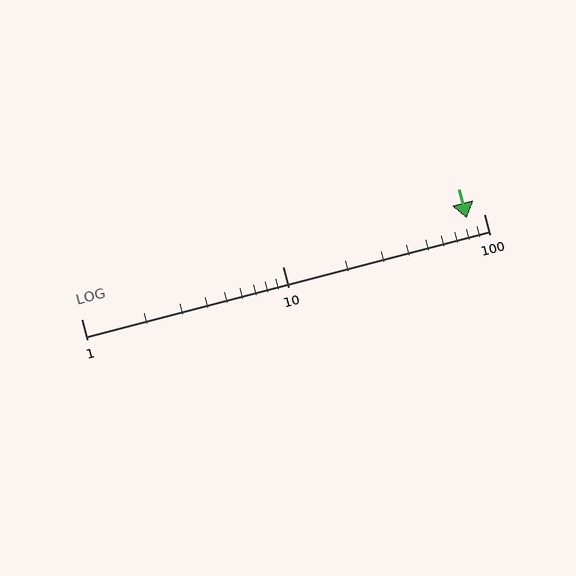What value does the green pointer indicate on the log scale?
The pointer indicates approximately 82.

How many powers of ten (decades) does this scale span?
The scale spans 2 decades, from 1 to 100.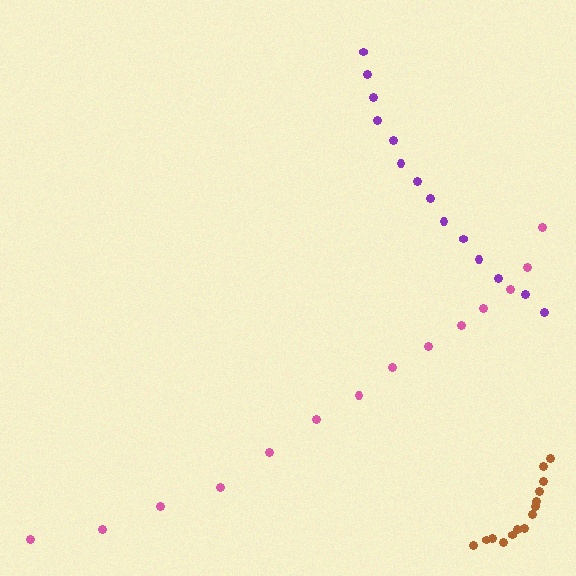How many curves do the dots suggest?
There are 3 distinct paths.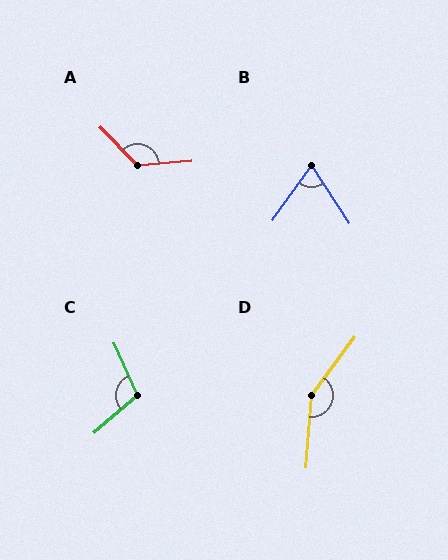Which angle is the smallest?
B, at approximately 69 degrees.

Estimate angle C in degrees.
Approximately 107 degrees.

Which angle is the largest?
D, at approximately 148 degrees.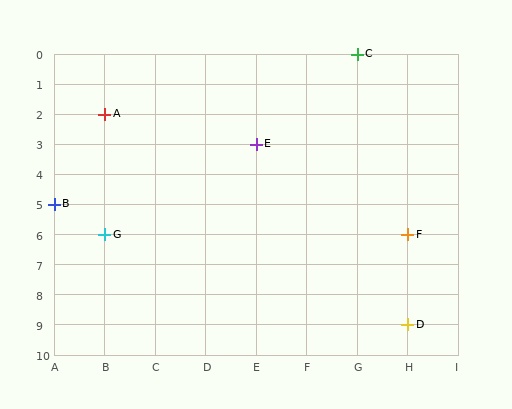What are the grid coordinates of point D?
Point D is at grid coordinates (H, 9).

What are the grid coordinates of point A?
Point A is at grid coordinates (B, 2).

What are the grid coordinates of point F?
Point F is at grid coordinates (H, 6).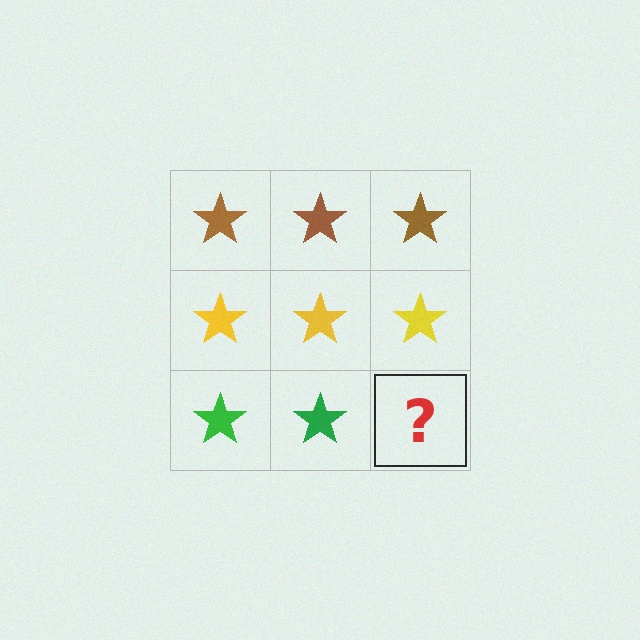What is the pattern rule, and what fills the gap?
The rule is that each row has a consistent color. The gap should be filled with a green star.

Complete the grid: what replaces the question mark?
The question mark should be replaced with a green star.